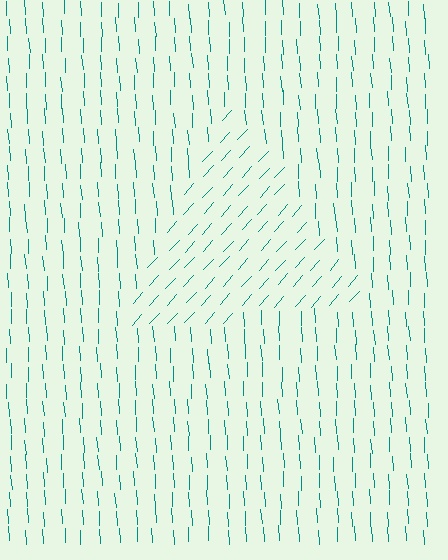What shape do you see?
I see a triangle.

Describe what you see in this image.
The image is filled with small teal line segments. A triangle region in the image has lines oriented differently from the surrounding lines, creating a visible texture boundary.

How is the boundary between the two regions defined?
The boundary is defined purely by a change in line orientation (approximately 45 degrees difference). All lines are the same color and thickness.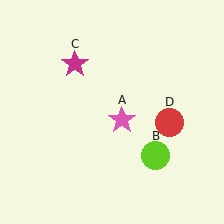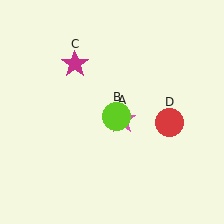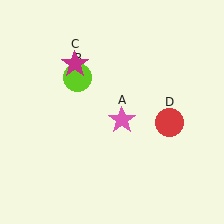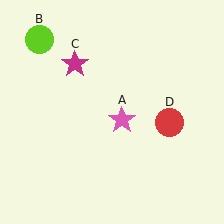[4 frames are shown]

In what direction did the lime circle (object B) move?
The lime circle (object B) moved up and to the left.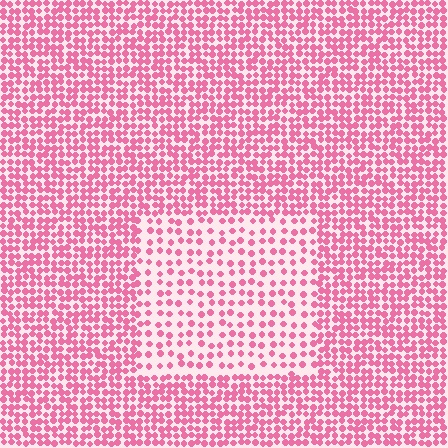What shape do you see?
I see a rectangle.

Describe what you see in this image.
The image contains small pink elements arranged at two different densities. A rectangle-shaped region is visible where the elements are less densely packed than the surrounding area.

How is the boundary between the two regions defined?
The boundary is defined by a change in element density (approximately 2.0x ratio). All elements are the same color, size, and shape.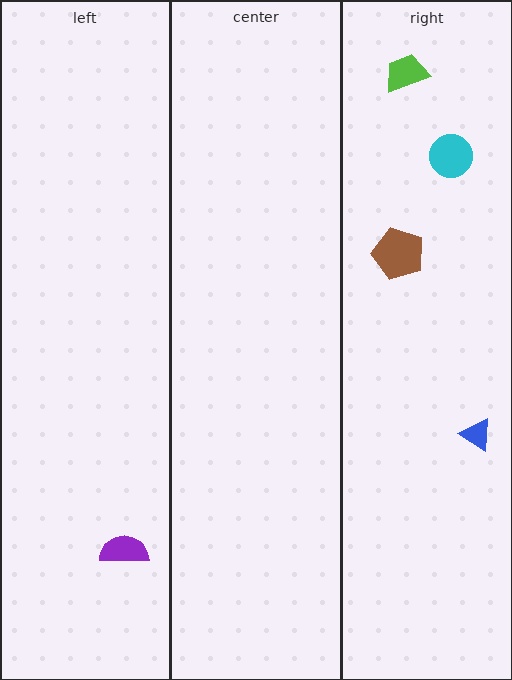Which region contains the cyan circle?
The right region.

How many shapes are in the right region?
4.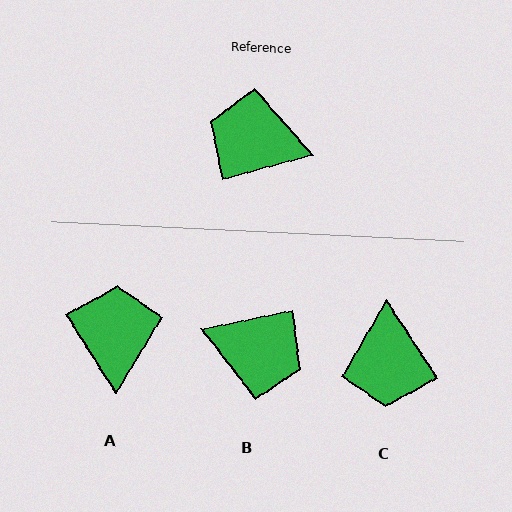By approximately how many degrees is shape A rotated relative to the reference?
Approximately 72 degrees clockwise.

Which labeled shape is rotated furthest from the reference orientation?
B, about 177 degrees away.